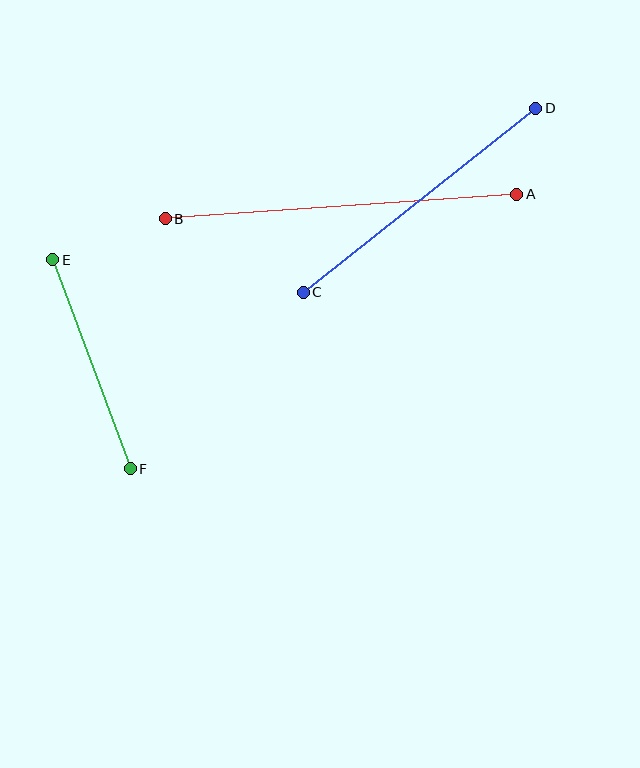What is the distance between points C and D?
The distance is approximately 297 pixels.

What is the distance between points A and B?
The distance is approximately 353 pixels.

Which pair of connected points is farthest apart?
Points A and B are farthest apart.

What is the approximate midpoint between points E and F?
The midpoint is at approximately (92, 364) pixels.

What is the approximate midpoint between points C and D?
The midpoint is at approximately (419, 200) pixels.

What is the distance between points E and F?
The distance is approximately 223 pixels.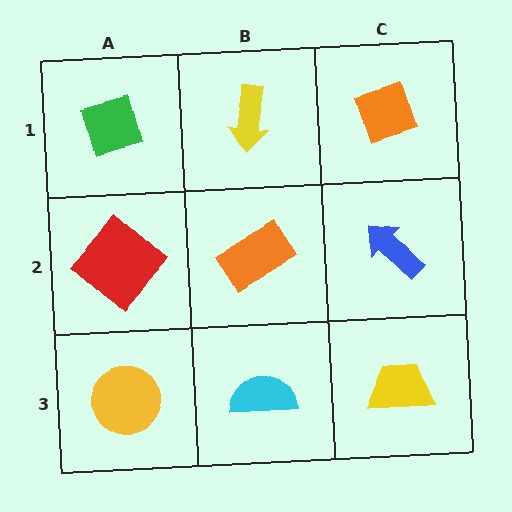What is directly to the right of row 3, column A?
A cyan semicircle.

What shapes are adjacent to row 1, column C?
A blue arrow (row 2, column C), a yellow arrow (row 1, column B).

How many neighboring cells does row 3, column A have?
2.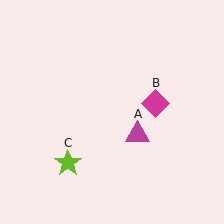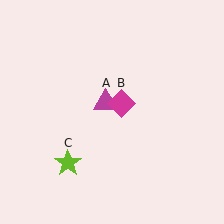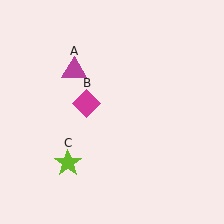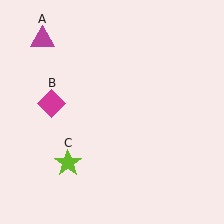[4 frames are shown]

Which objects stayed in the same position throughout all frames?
Lime star (object C) remained stationary.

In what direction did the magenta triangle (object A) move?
The magenta triangle (object A) moved up and to the left.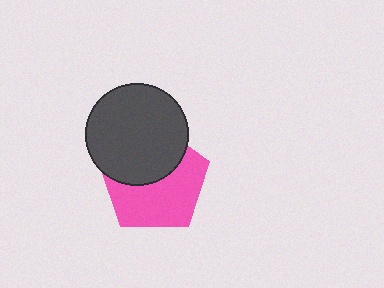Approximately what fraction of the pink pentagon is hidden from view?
Roughly 43% of the pink pentagon is hidden behind the dark gray circle.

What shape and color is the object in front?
The object in front is a dark gray circle.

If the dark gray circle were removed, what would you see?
You would see the complete pink pentagon.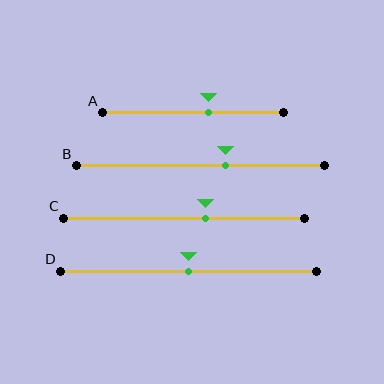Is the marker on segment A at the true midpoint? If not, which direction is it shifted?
No, the marker on segment A is shifted to the right by about 8% of the segment length.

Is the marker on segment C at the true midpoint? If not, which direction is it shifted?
No, the marker on segment C is shifted to the right by about 9% of the segment length.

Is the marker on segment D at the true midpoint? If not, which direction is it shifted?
Yes, the marker on segment D is at the true midpoint.